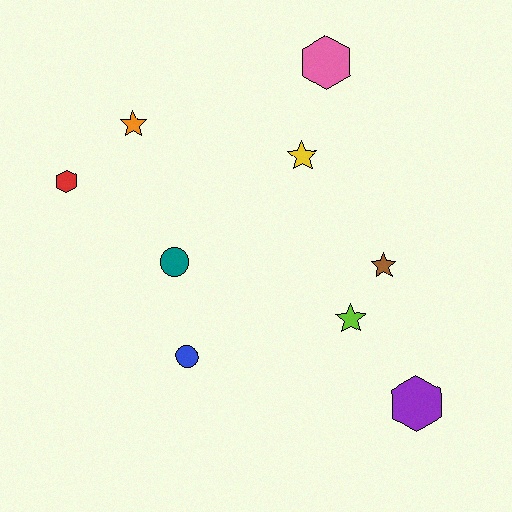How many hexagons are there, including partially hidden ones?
There are 3 hexagons.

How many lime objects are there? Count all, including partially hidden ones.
There is 1 lime object.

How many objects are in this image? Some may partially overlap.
There are 9 objects.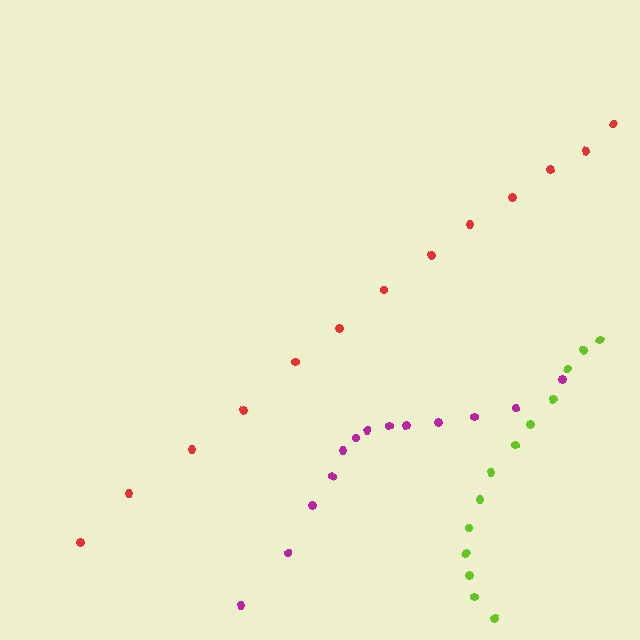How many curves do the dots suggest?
There are 3 distinct paths.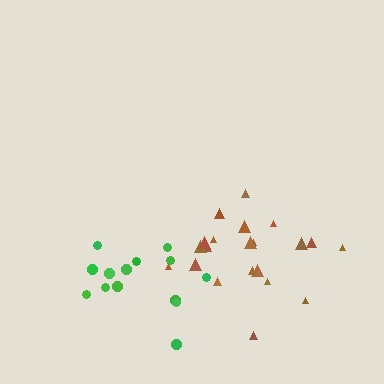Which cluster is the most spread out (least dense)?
Green.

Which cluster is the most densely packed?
Brown.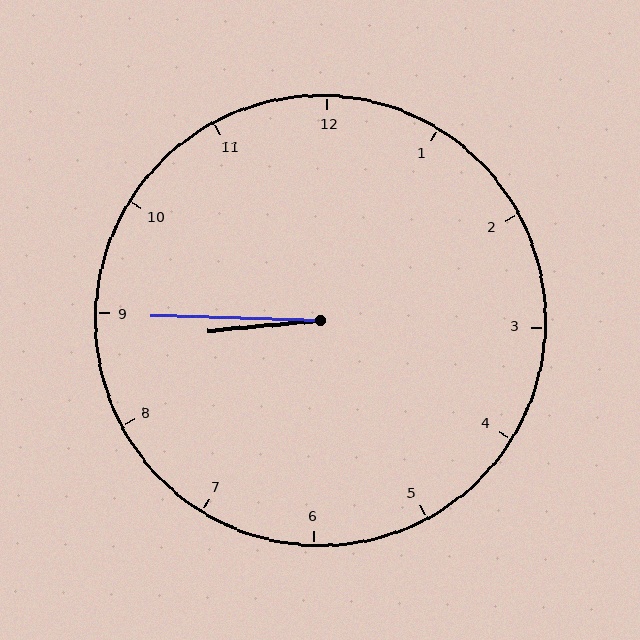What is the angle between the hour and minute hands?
Approximately 8 degrees.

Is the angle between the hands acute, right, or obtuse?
It is acute.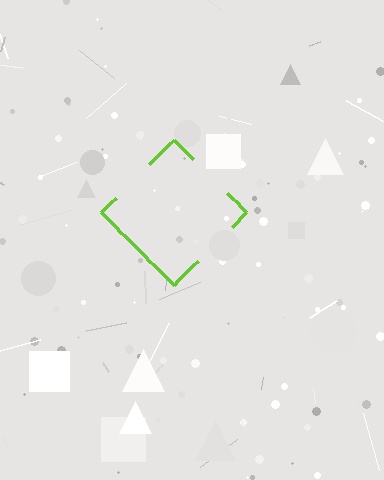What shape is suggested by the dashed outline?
The dashed outline suggests a diamond.